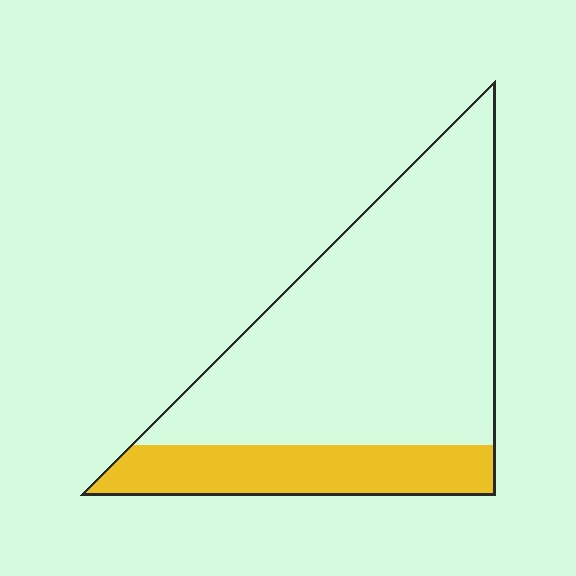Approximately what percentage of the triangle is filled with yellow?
Approximately 25%.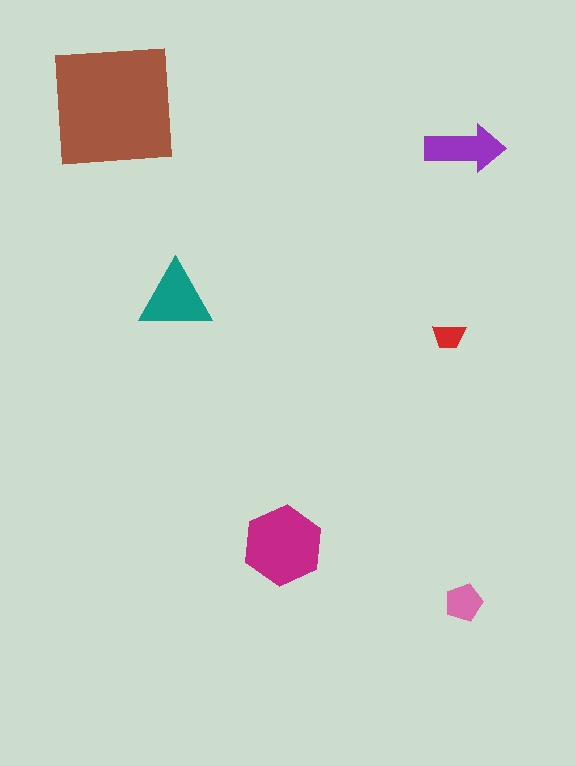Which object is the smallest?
The red trapezoid.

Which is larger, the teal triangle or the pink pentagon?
The teal triangle.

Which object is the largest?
The brown square.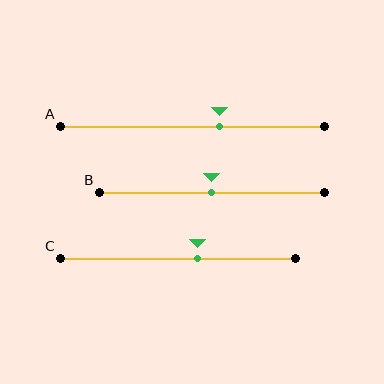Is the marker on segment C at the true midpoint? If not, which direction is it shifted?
No, the marker on segment C is shifted to the right by about 8% of the segment length.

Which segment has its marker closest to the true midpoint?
Segment B has its marker closest to the true midpoint.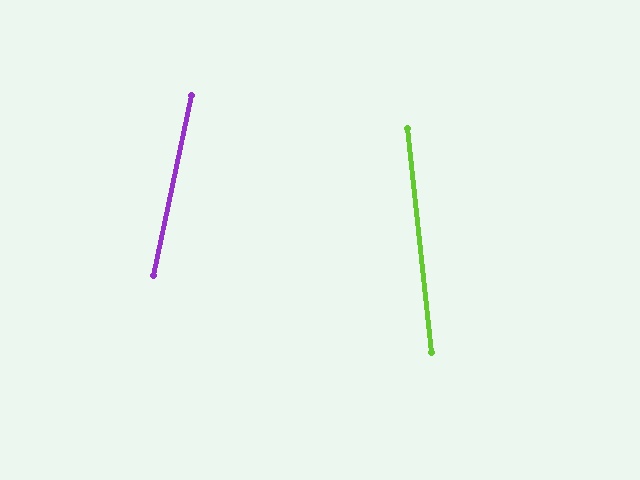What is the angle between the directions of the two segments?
Approximately 18 degrees.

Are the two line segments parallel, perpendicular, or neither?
Neither parallel nor perpendicular — they differ by about 18°.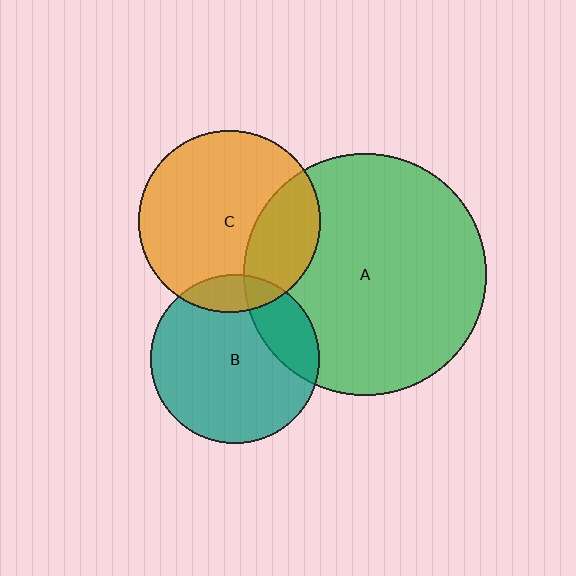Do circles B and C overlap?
Yes.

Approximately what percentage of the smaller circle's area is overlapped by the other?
Approximately 10%.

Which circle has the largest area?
Circle A (green).